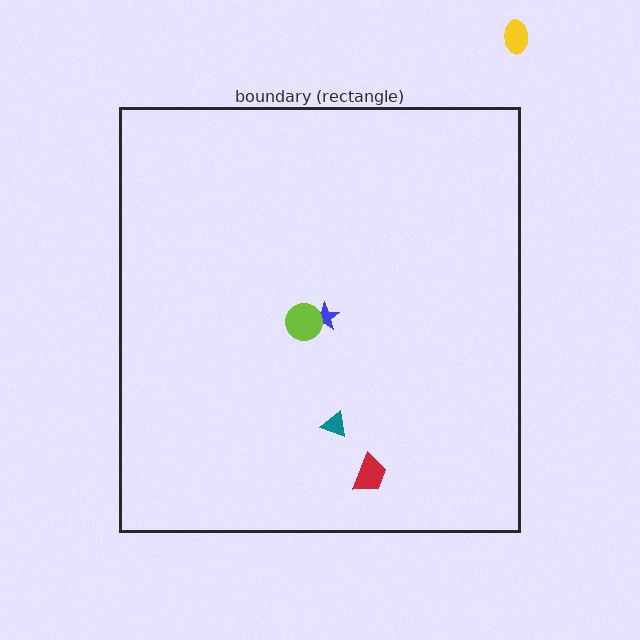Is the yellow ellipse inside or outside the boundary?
Outside.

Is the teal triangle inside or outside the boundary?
Inside.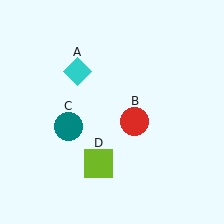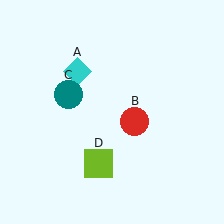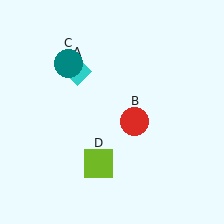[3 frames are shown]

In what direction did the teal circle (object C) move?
The teal circle (object C) moved up.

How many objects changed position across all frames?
1 object changed position: teal circle (object C).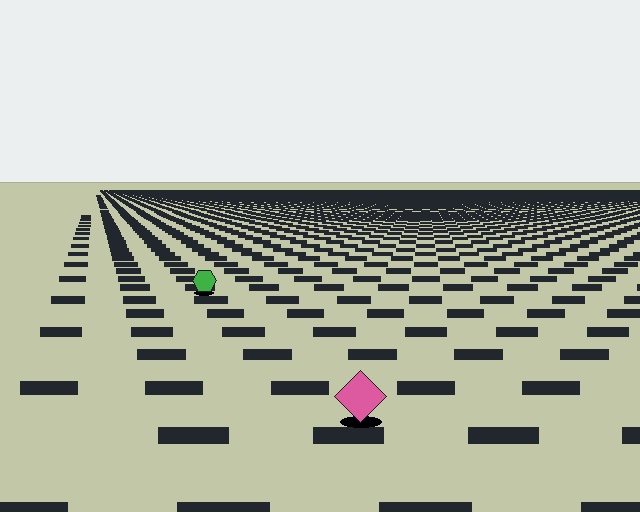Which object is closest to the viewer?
The pink diamond is closest. The texture marks near it are larger and more spread out.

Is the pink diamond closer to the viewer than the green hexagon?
Yes. The pink diamond is closer — you can tell from the texture gradient: the ground texture is coarser near it.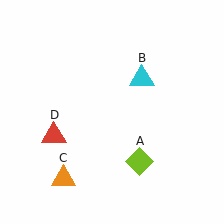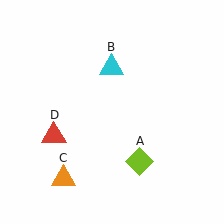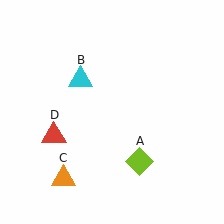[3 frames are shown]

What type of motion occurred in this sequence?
The cyan triangle (object B) rotated counterclockwise around the center of the scene.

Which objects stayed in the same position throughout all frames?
Lime diamond (object A) and orange triangle (object C) and red triangle (object D) remained stationary.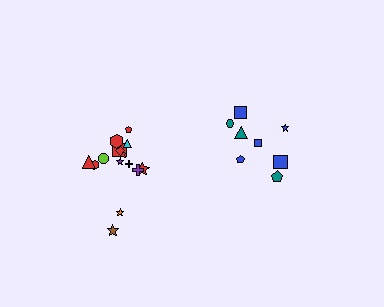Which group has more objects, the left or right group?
The left group.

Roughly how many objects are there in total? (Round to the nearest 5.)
Roughly 25 objects in total.